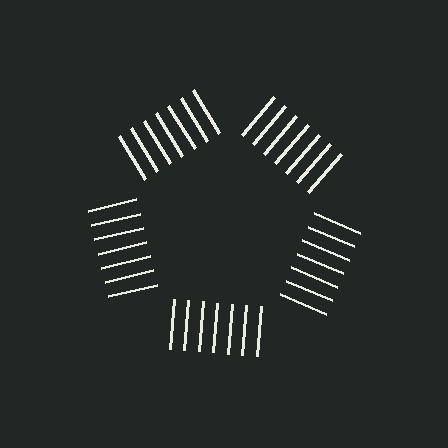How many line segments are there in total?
35 — 7 along each of the 5 edges.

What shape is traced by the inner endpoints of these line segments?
An illusory pentagon — the line segments terminate on its edges but no continuous stroke is drawn.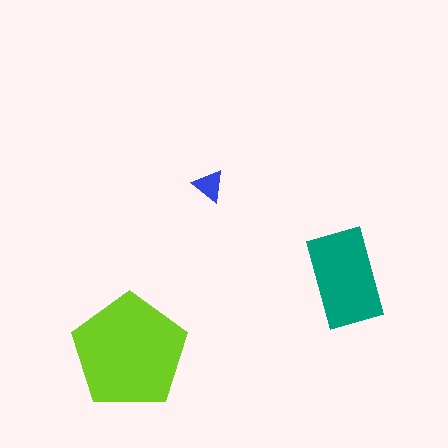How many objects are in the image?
There are 3 objects in the image.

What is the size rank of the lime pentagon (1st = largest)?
1st.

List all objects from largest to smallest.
The lime pentagon, the teal rectangle, the blue triangle.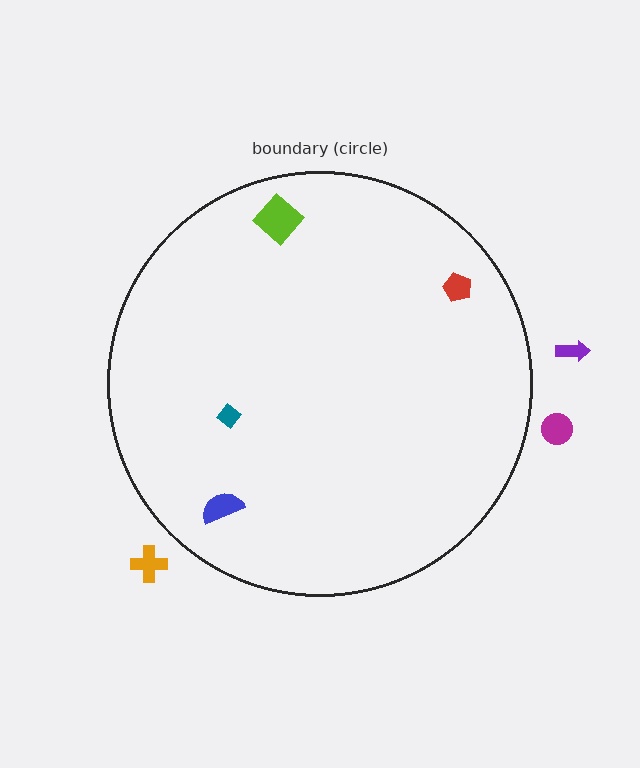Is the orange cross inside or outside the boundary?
Outside.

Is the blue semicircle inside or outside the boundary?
Inside.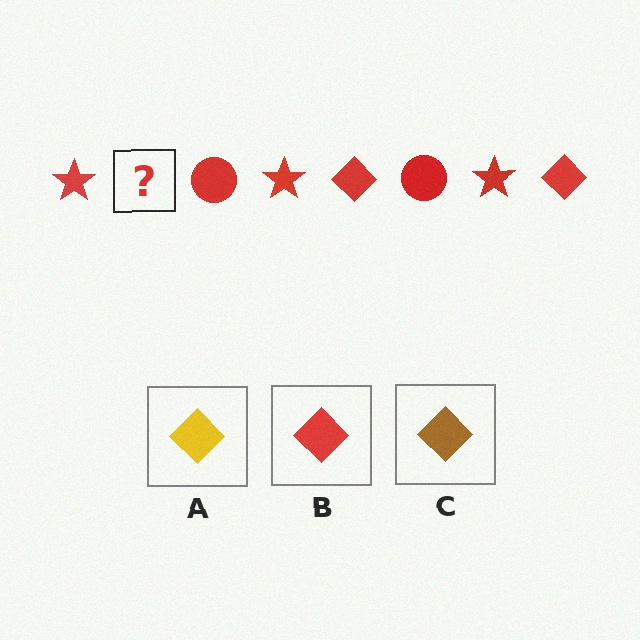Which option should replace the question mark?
Option B.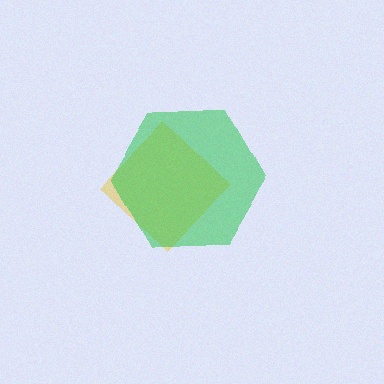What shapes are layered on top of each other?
The layered shapes are: a yellow diamond, a green hexagon.